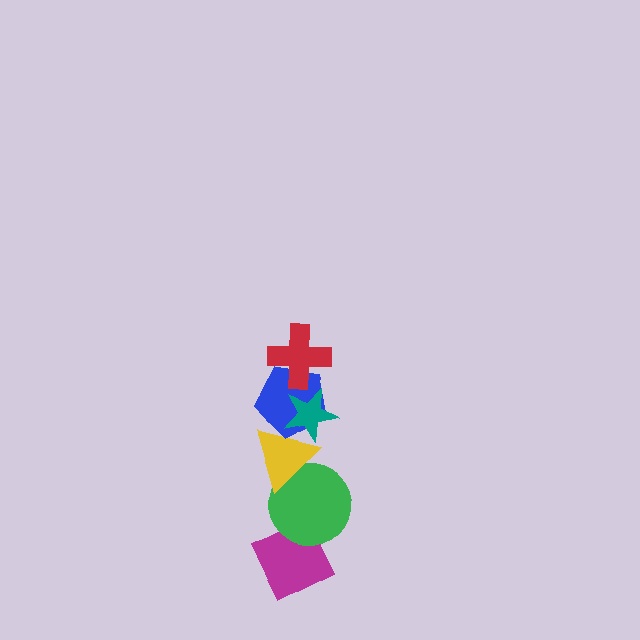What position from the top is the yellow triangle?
The yellow triangle is 4th from the top.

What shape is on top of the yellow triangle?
The blue pentagon is on top of the yellow triangle.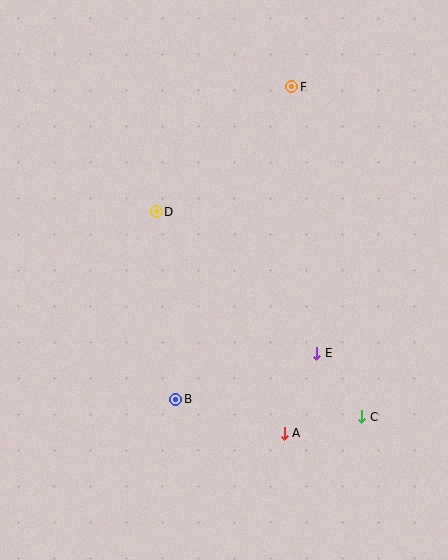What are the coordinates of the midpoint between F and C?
The midpoint between F and C is at (327, 252).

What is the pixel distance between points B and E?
The distance between B and E is 148 pixels.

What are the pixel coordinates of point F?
Point F is at (292, 87).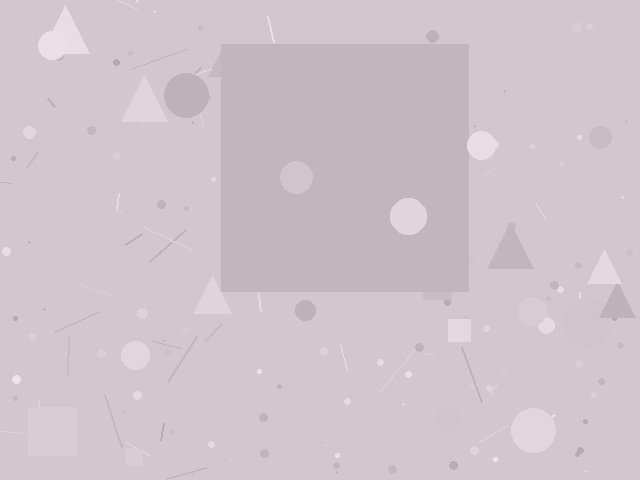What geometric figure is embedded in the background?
A square is embedded in the background.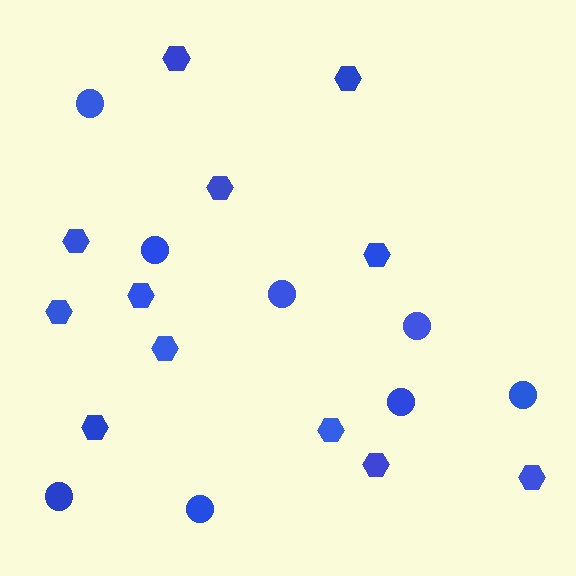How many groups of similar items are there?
There are 2 groups: one group of circles (8) and one group of hexagons (12).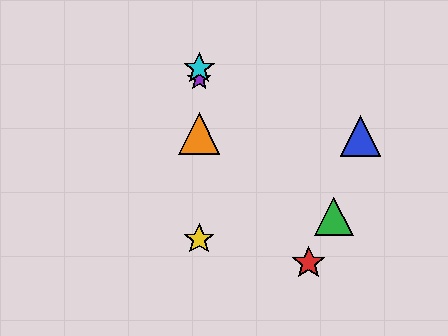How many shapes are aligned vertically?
4 shapes (the yellow star, the purple star, the orange triangle, the cyan star) are aligned vertically.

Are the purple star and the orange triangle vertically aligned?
Yes, both are at x≈199.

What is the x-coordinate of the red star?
The red star is at x≈309.